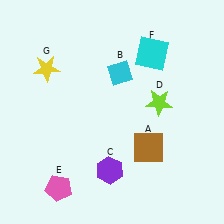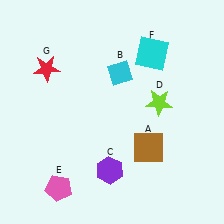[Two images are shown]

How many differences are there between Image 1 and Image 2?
There is 1 difference between the two images.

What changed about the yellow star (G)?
In Image 1, G is yellow. In Image 2, it changed to red.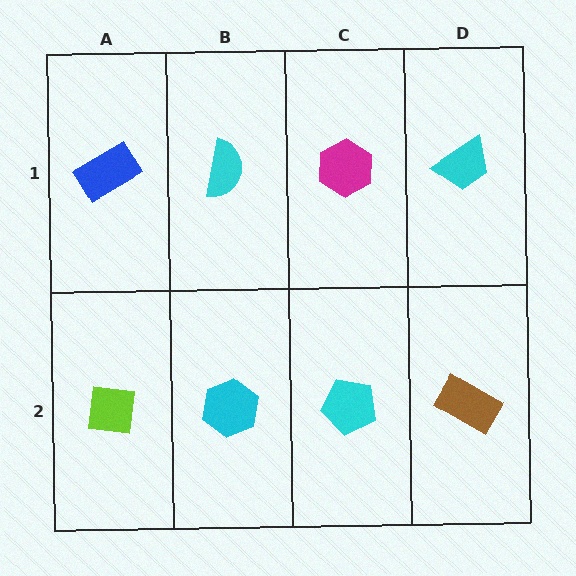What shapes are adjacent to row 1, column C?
A cyan pentagon (row 2, column C), a cyan semicircle (row 1, column B), a cyan trapezoid (row 1, column D).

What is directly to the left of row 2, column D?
A cyan pentagon.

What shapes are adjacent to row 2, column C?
A magenta hexagon (row 1, column C), a cyan hexagon (row 2, column B), a brown rectangle (row 2, column D).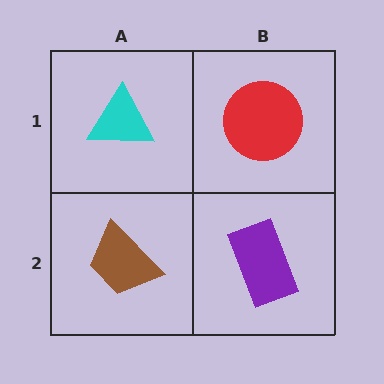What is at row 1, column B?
A red circle.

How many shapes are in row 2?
2 shapes.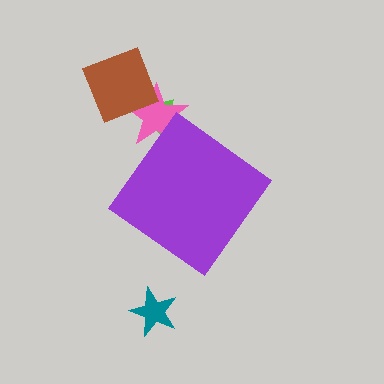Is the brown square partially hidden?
No, the brown square is fully visible.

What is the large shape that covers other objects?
A purple diamond.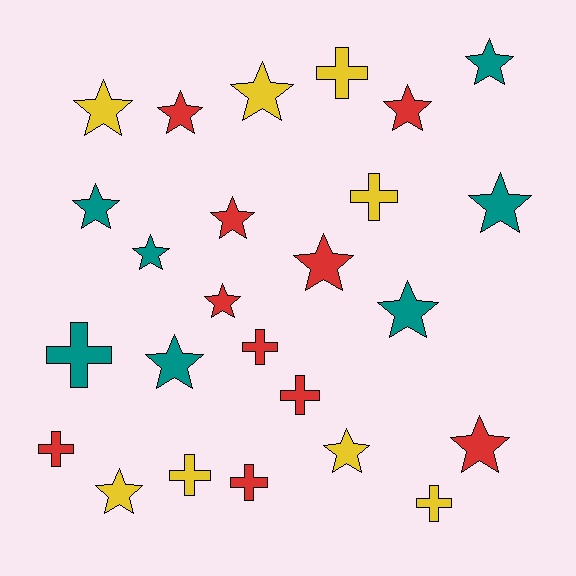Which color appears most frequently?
Red, with 10 objects.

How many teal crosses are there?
There is 1 teal cross.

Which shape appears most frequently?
Star, with 16 objects.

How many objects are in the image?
There are 25 objects.